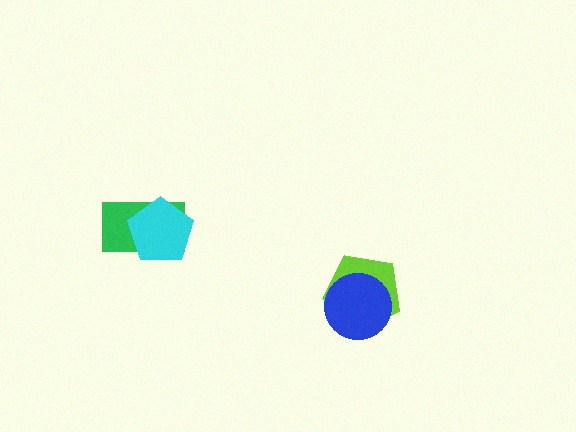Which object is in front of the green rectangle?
The cyan pentagon is in front of the green rectangle.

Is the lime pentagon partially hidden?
Yes, it is partially covered by another shape.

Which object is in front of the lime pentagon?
The blue circle is in front of the lime pentagon.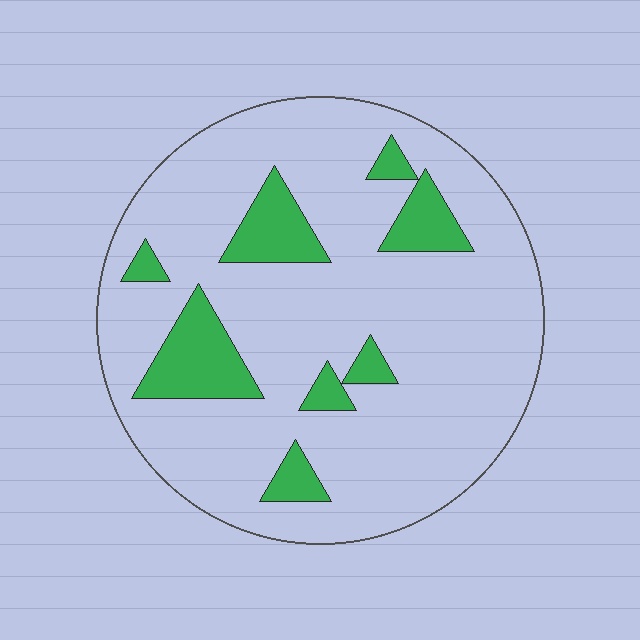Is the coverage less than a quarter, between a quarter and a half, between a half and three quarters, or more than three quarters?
Less than a quarter.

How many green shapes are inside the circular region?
8.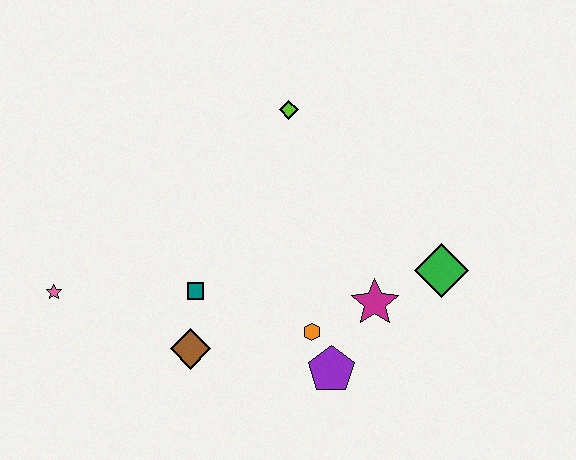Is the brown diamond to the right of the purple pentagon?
No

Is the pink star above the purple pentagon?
Yes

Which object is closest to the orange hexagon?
The purple pentagon is closest to the orange hexagon.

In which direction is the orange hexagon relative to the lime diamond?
The orange hexagon is below the lime diamond.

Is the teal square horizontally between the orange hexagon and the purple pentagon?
No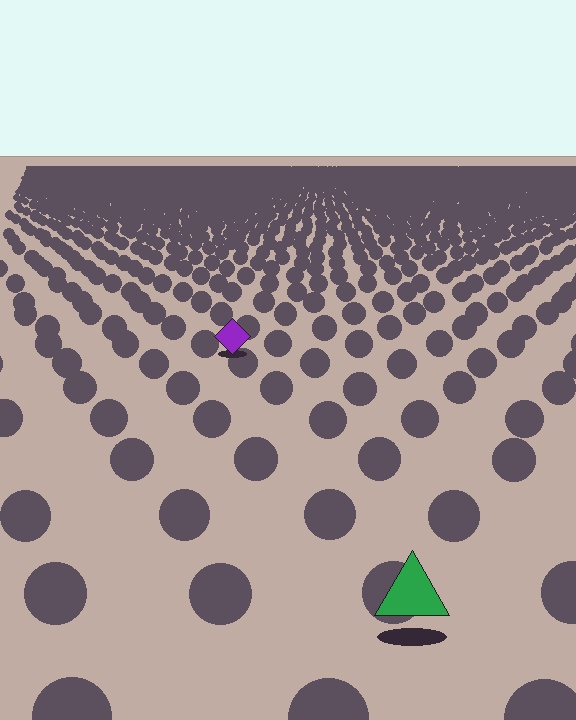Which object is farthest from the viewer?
The purple diamond is farthest from the viewer. It appears smaller and the ground texture around it is denser.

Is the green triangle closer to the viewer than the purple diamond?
Yes. The green triangle is closer — you can tell from the texture gradient: the ground texture is coarser near it.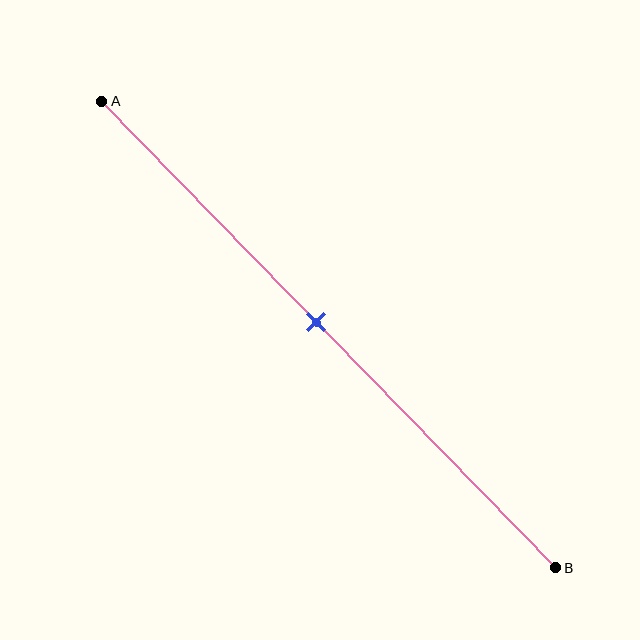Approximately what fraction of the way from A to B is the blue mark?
The blue mark is approximately 45% of the way from A to B.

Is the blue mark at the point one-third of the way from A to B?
No, the mark is at about 45% from A, not at the 33% one-third point.